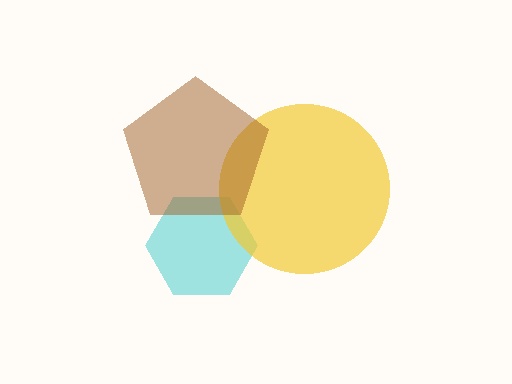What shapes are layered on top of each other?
The layered shapes are: a cyan hexagon, a yellow circle, a brown pentagon.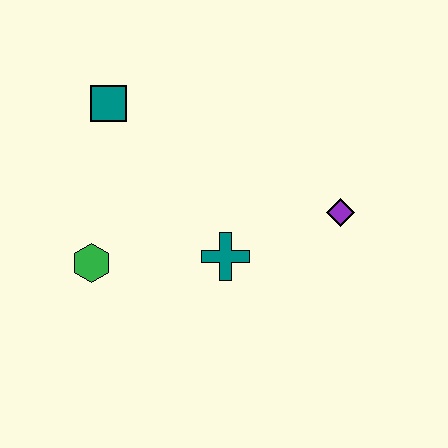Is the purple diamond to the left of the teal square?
No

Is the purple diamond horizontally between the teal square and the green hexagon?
No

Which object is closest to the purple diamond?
The teal cross is closest to the purple diamond.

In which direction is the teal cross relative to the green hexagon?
The teal cross is to the right of the green hexagon.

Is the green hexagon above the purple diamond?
No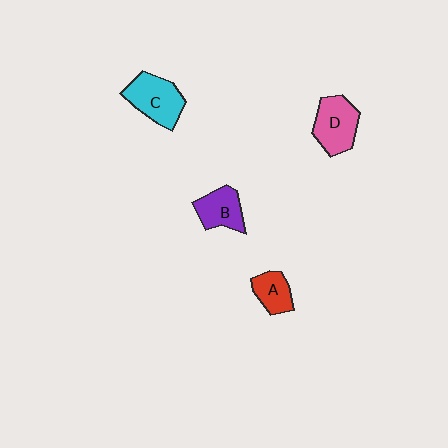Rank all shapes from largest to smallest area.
From largest to smallest: C (cyan), D (pink), B (purple), A (red).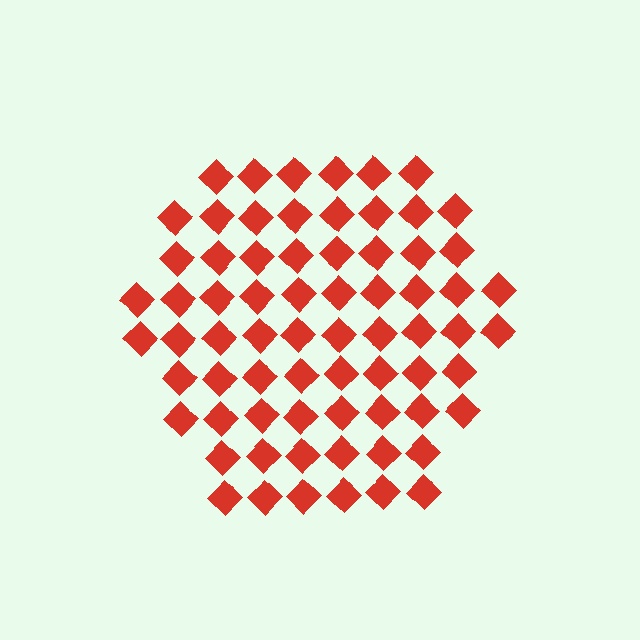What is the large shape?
The large shape is a hexagon.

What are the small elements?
The small elements are diamonds.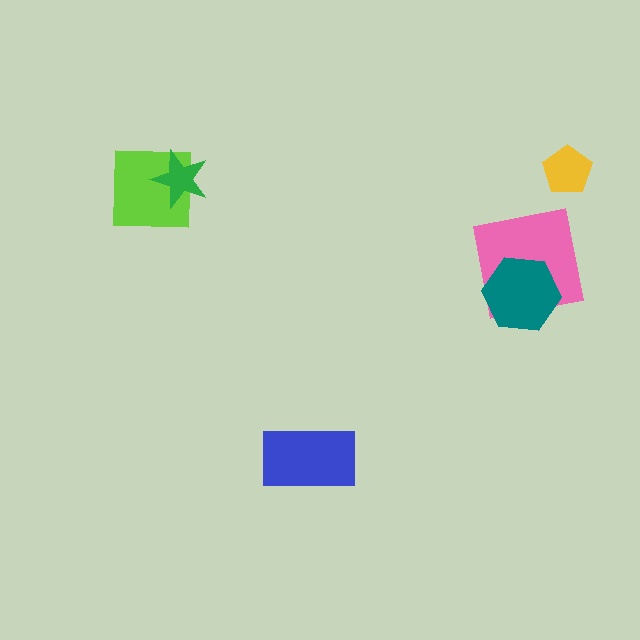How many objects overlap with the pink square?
1 object overlaps with the pink square.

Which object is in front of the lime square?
The green star is in front of the lime square.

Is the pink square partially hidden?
Yes, it is partially covered by another shape.